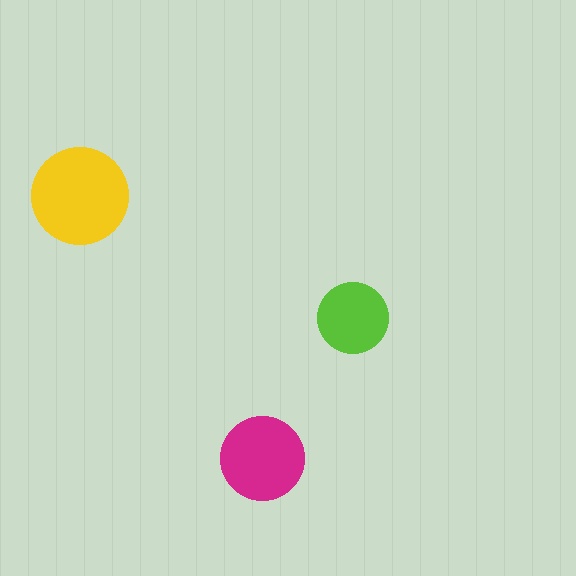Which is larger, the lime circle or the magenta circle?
The magenta one.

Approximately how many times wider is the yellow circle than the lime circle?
About 1.5 times wider.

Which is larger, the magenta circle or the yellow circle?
The yellow one.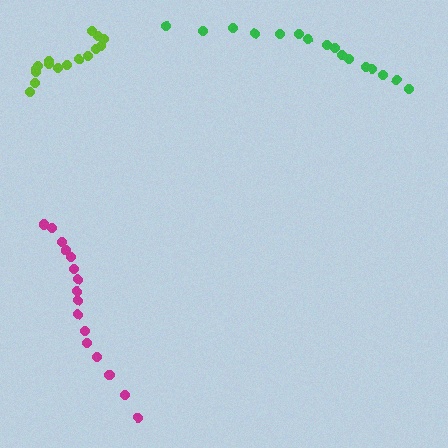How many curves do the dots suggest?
There are 3 distinct paths.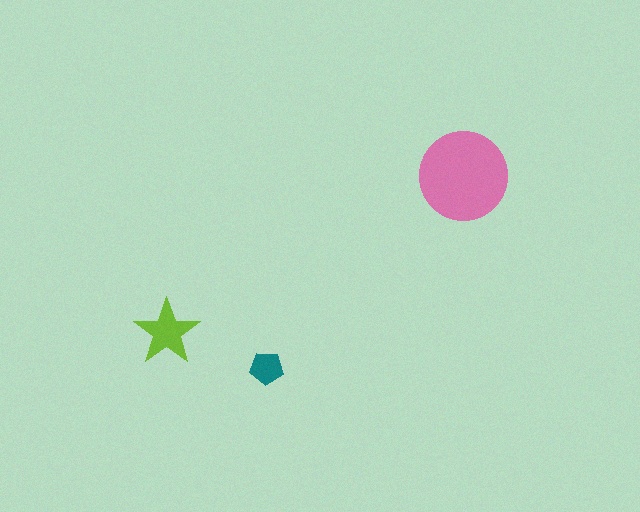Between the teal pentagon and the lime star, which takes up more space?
The lime star.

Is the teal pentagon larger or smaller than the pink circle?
Smaller.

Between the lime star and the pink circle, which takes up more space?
The pink circle.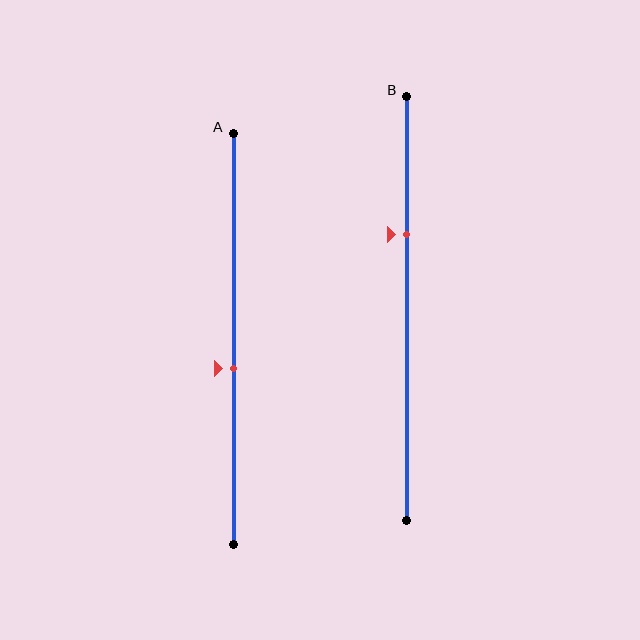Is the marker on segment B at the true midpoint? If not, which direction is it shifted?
No, the marker on segment B is shifted upward by about 18% of the segment length.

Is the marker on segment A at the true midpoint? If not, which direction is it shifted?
No, the marker on segment A is shifted downward by about 7% of the segment length.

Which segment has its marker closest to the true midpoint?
Segment A has its marker closest to the true midpoint.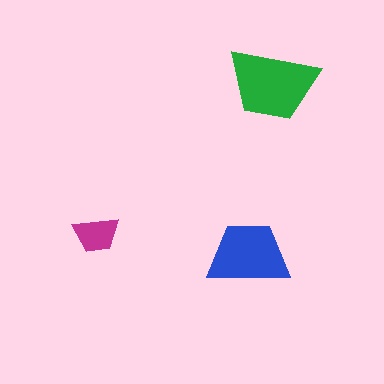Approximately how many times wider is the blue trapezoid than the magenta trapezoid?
About 2 times wider.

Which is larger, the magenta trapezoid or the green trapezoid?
The green one.